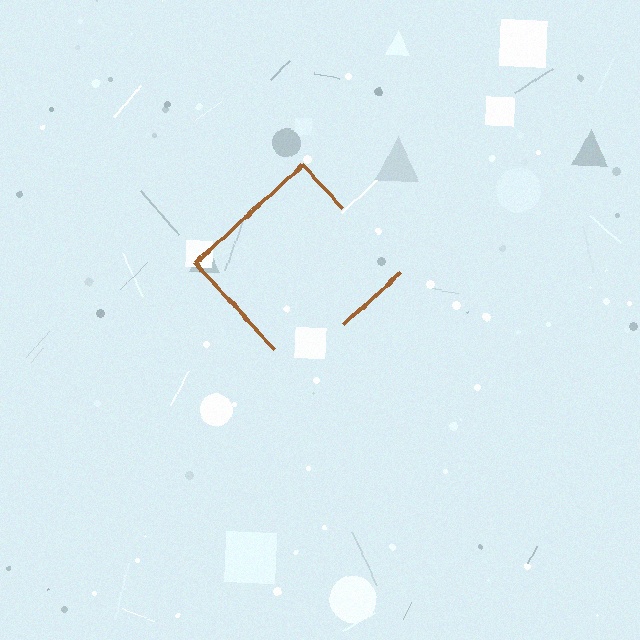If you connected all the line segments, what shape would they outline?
They would outline a diamond.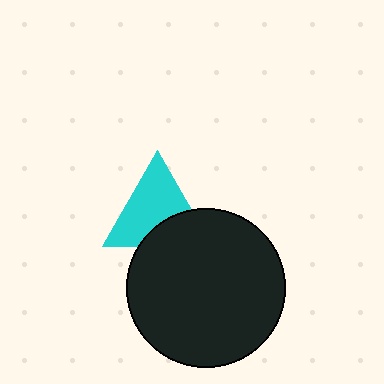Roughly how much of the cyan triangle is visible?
Most of it is visible (roughly 68%).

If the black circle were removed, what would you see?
You would see the complete cyan triangle.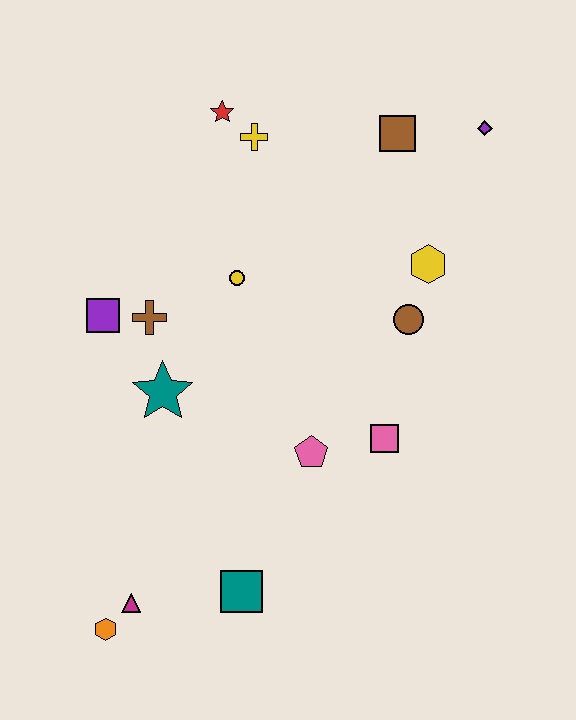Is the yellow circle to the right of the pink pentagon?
No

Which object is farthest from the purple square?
The purple diamond is farthest from the purple square.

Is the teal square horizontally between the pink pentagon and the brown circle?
No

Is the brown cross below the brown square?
Yes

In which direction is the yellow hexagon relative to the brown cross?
The yellow hexagon is to the right of the brown cross.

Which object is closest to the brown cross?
The purple square is closest to the brown cross.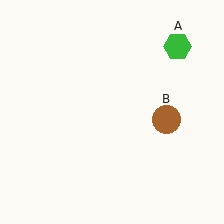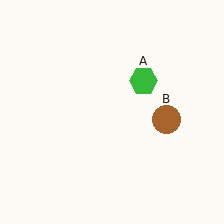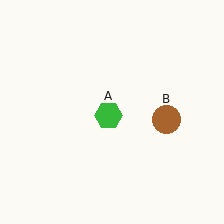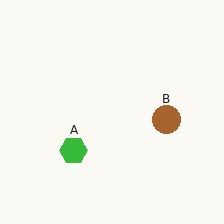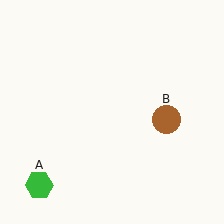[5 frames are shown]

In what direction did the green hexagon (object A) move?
The green hexagon (object A) moved down and to the left.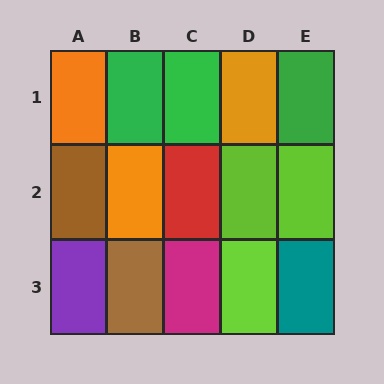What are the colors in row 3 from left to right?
Purple, brown, magenta, lime, teal.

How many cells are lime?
3 cells are lime.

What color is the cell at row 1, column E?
Green.